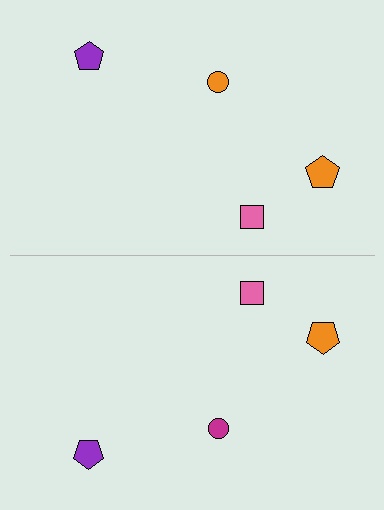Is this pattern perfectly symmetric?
No, the pattern is not perfectly symmetric. The magenta circle on the bottom side breaks the symmetry — its mirror counterpart is orange.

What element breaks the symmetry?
The magenta circle on the bottom side breaks the symmetry — its mirror counterpart is orange.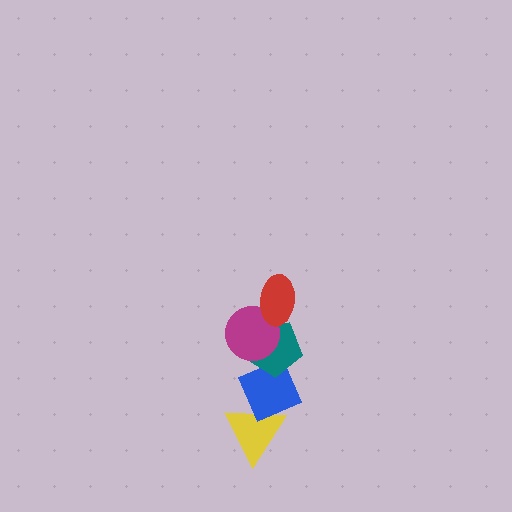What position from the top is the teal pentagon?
The teal pentagon is 3rd from the top.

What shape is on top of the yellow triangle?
The blue diamond is on top of the yellow triangle.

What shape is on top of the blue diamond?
The teal pentagon is on top of the blue diamond.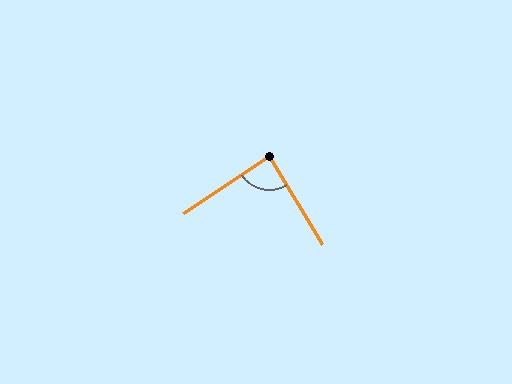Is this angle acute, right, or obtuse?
It is approximately a right angle.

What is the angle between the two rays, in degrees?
Approximately 87 degrees.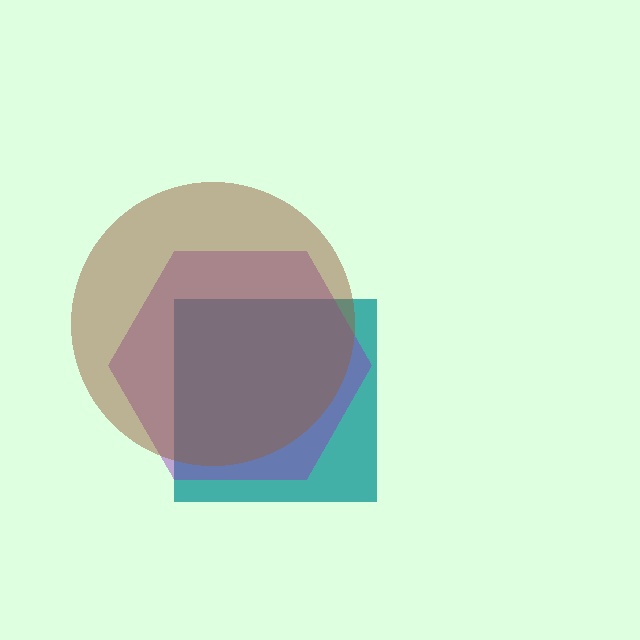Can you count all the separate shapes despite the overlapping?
Yes, there are 3 separate shapes.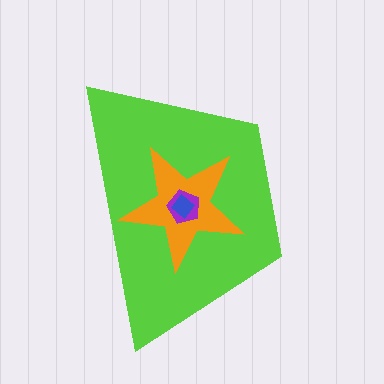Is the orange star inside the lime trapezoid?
Yes.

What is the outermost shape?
The lime trapezoid.